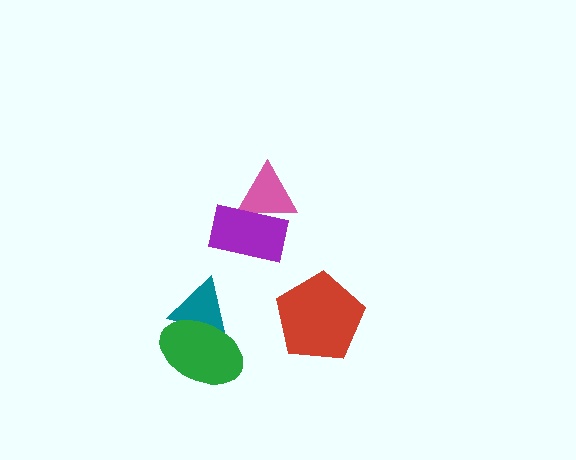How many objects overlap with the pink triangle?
1 object overlaps with the pink triangle.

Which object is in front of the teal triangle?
The green ellipse is in front of the teal triangle.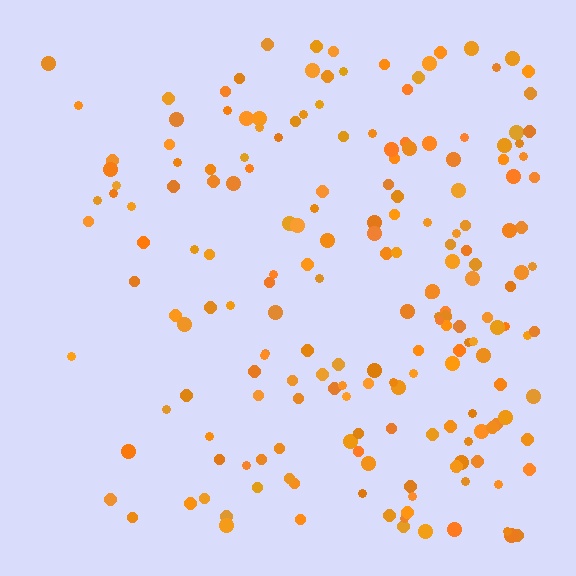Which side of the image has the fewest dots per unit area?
The left.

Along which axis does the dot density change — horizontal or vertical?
Horizontal.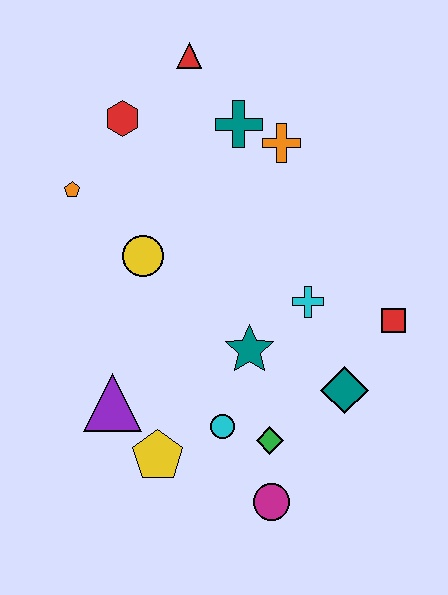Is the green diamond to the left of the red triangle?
No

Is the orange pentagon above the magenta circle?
Yes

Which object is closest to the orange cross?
The teal cross is closest to the orange cross.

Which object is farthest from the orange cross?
The magenta circle is farthest from the orange cross.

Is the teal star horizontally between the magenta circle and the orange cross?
No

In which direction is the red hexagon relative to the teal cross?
The red hexagon is to the left of the teal cross.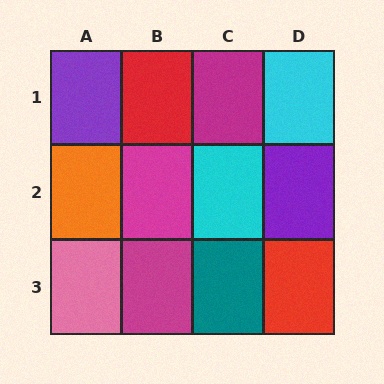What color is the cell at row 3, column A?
Pink.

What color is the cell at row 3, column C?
Teal.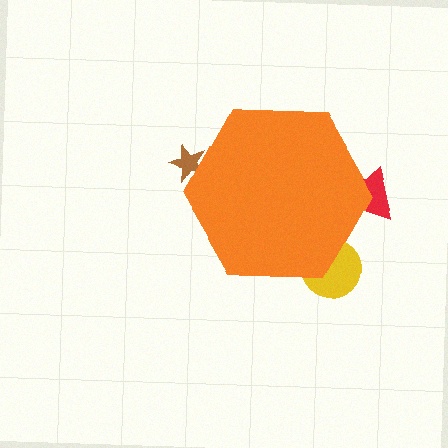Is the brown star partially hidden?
Yes, the brown star is partially hidden behind the orange hexagon.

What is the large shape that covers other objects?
An orange hexagon.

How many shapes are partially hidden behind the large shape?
3 shapes are partially hidden.